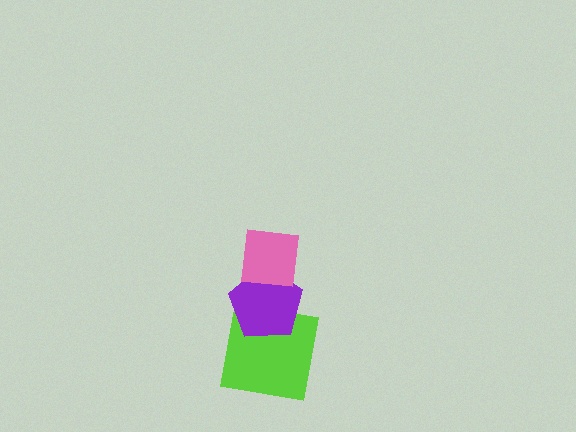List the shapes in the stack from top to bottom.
From top to bottom: the pink square, the purple pentagon, the lime square.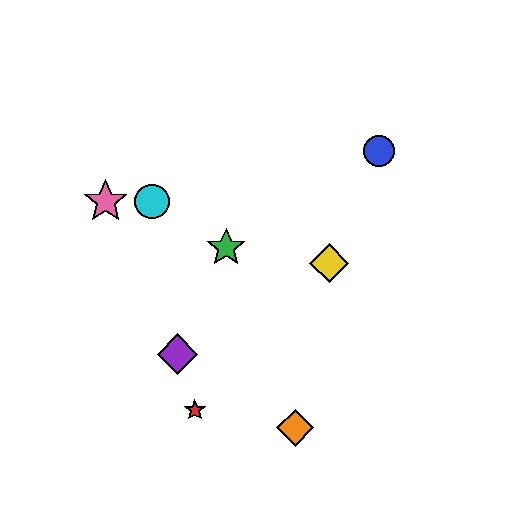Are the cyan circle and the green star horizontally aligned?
No, the cyan circle is at y≈202 and the green star is at y≈248.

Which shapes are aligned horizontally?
The cyan circle, the pink star are aligned horizontally.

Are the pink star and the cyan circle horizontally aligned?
Yes, both are at y≈202.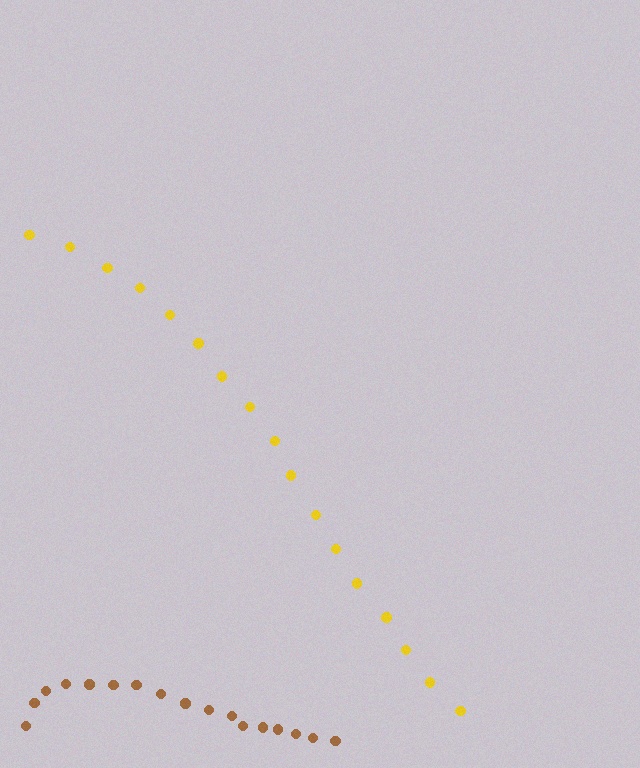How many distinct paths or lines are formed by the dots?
There are 2 distinct paths.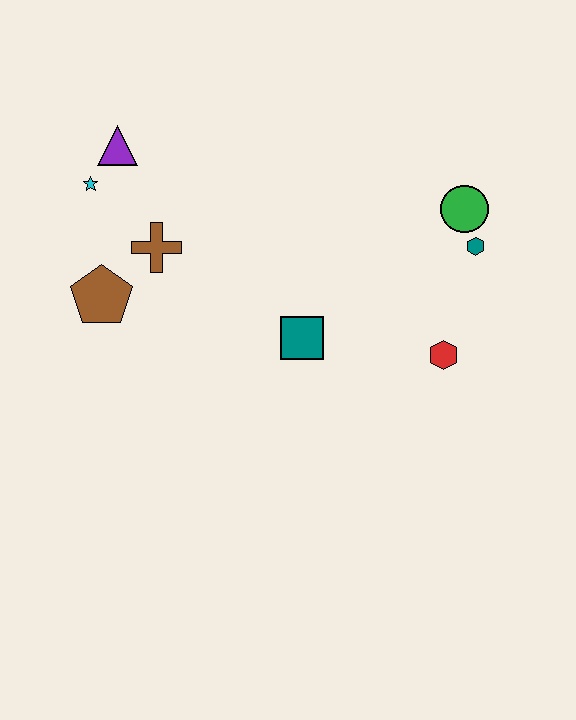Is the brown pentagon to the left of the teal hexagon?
Yes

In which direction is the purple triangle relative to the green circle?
The purple triangle is to the left of the green circle.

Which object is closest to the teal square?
The red hexagon is closest to the teal square.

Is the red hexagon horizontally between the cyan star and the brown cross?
No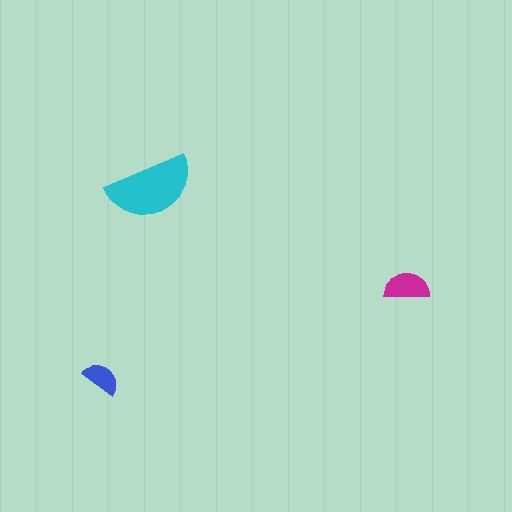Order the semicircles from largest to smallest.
the cyan one, the magenta one, the blue one.